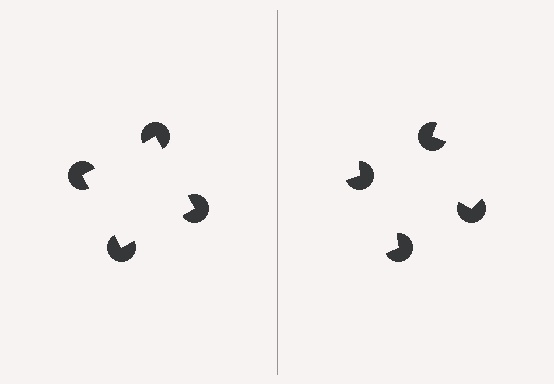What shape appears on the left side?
An illusory square.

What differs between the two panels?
The pac-man discs are positioned identically on both sides; only the wedge orientations differ. On the left they align to a square; on the right they are misaligned.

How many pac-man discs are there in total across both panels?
8 — 4 on each side.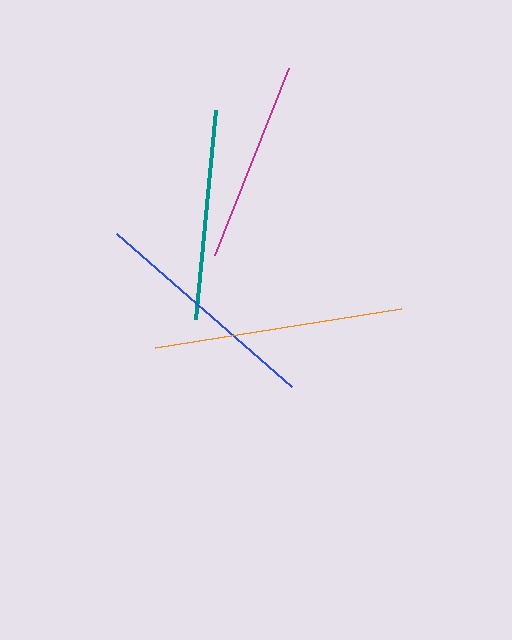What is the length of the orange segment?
The orange segment is approximately 249 pixels long.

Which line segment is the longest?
The orange line is the longest at approximately 249 pixels.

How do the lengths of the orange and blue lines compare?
The orange and blue lines are approximately the same length.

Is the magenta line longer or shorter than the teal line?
The teal line is longer than the magenta line.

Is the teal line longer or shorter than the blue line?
The blue line is longer than the teal line.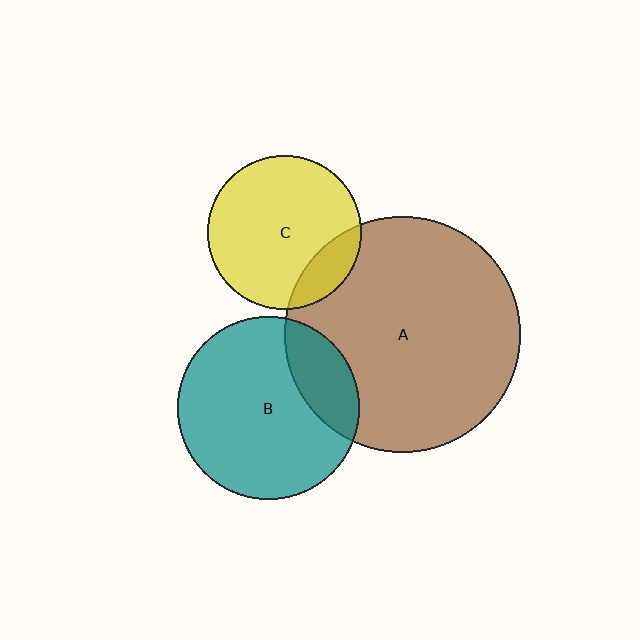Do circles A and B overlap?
Yes.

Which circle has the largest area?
Circle A (brown).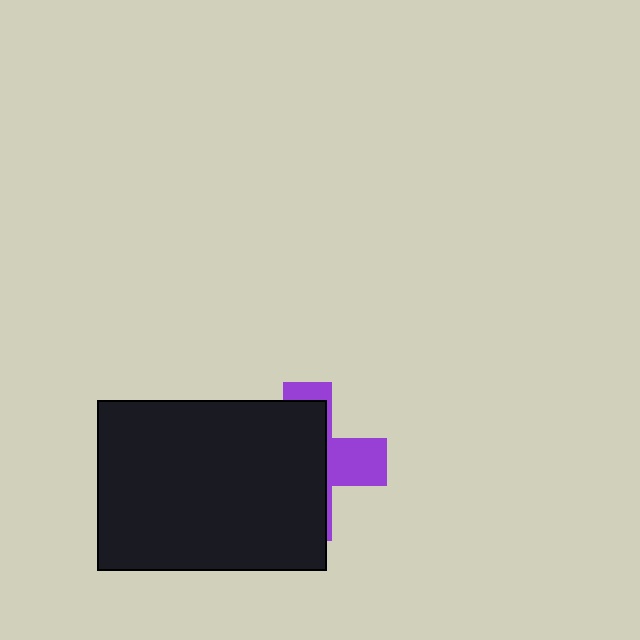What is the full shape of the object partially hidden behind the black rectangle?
The partially hidden object is a purple cross.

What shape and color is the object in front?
The object in front is a black rectangle.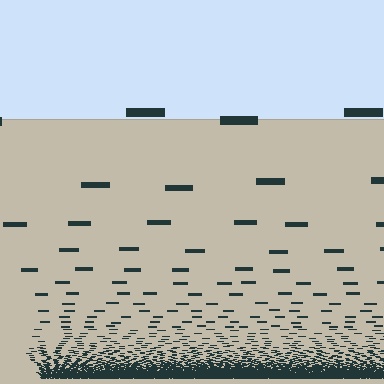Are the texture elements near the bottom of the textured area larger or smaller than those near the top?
Smaller. The gradient is inverted — elements near the bottom are smaller and denser.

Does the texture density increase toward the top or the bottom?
Density increases toward the bottom.